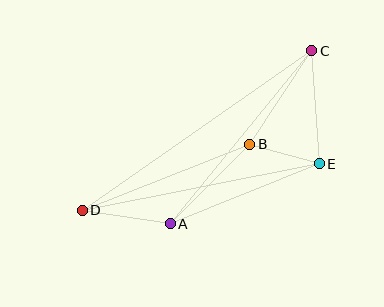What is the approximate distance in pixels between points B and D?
The distance between B and D is approximately 180 pixels.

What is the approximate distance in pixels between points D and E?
The distance between D and E is approximately 241 pixels.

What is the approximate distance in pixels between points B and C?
The distance between B and C is approximately 112 pixels.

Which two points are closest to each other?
Points B and E are closest to each other.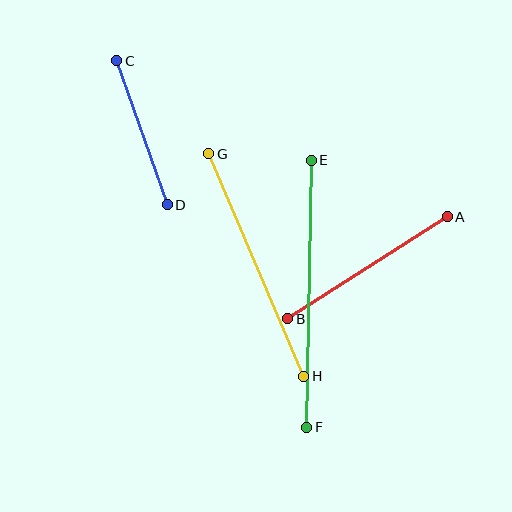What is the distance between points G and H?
The distance is approximately 242 pixels.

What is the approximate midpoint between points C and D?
The midpoint is at approximately (142, 133) pixels.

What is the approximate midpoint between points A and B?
The midpoint is at approximately (368, 268) pixels.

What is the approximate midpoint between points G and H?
The midpoint is at approximately (256, 265) pixels.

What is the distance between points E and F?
The distance is approximately 267 pixels.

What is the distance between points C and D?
The distance is approximately 153 pixels.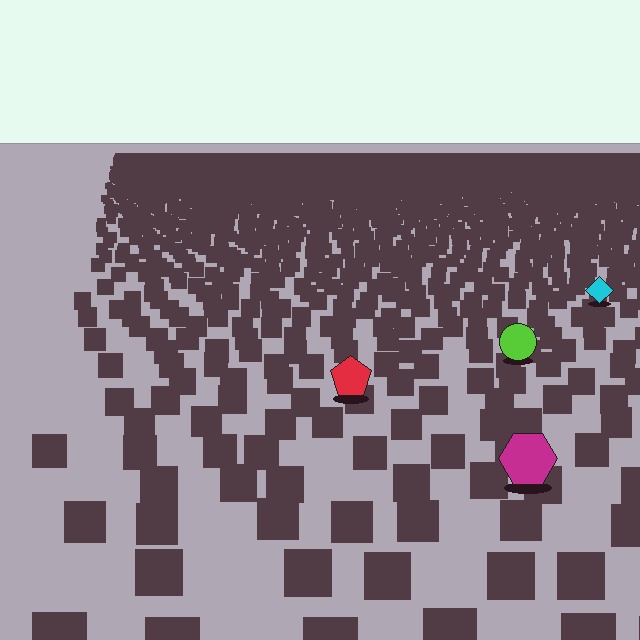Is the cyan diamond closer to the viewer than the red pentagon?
No. The red pentagon is closer — you can tell from the texture gradient: the ground texture is coarser near it.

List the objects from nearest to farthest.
From nearest to farthest: the magenta hexagon, the red pentagon, the lime circle, the cyan diamond.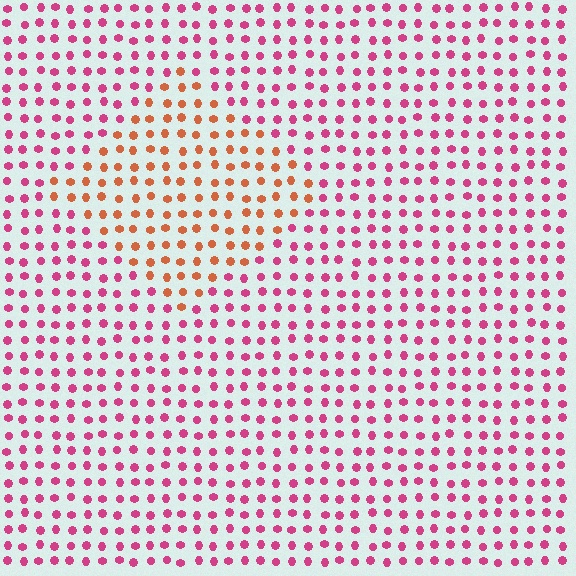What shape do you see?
I see a diamond.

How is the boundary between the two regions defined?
The boundary is defined purely by a slight shift in hue (about 46 degrees). Spacing, size, and orientation are identical on both sides.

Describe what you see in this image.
The image is filled with small magenta elements in a uniform arrangement. A diamond-shaped region is visible where the elements are tinted to a slightly different hue, forming a subtle color boundary.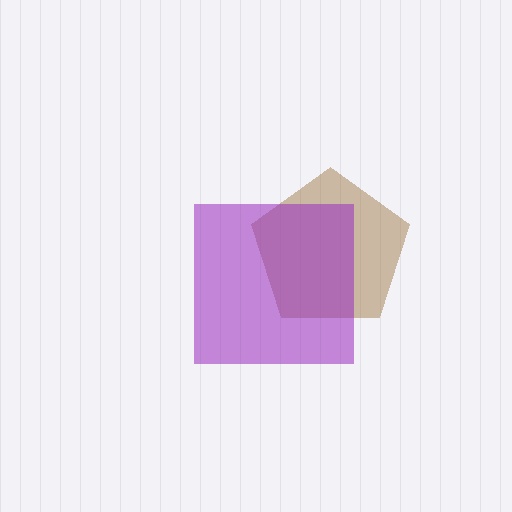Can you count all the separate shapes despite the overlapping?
Yes, there are 2 separate shapes.